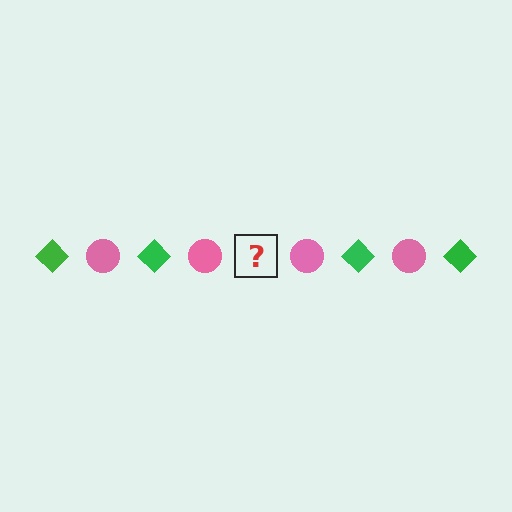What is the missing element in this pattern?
The missing element is a green diamond.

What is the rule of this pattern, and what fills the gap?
The rule is that the pattern alternates between green diamond and pink circle. The gap should be filled with a green diamond.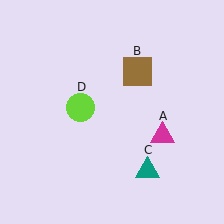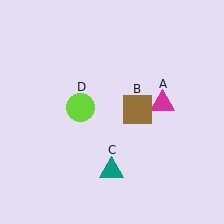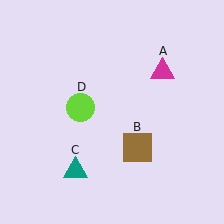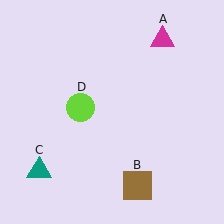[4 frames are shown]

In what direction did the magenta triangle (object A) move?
The magenta triangle (object A) moved up.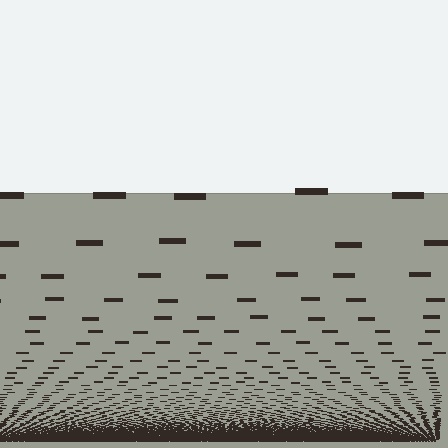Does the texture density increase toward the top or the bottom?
Density increases toward the bottom.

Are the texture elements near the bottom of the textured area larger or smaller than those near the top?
Smaller. The gradient is inverted — elements near the bottom are smaller and denser.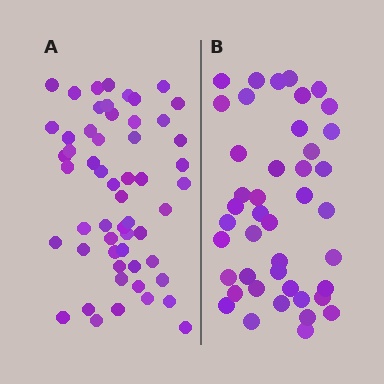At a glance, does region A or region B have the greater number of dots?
Region A (the left region) has more dots.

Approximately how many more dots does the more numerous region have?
Region A has roughly 12 or so more dots than region B.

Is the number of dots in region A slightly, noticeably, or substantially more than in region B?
Region A has noticeably more, but not dramatically so. The ratio is roughly 1.3 to 1.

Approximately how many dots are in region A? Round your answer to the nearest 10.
About 60 dots. (The exact count is 55, which rounds to 60.)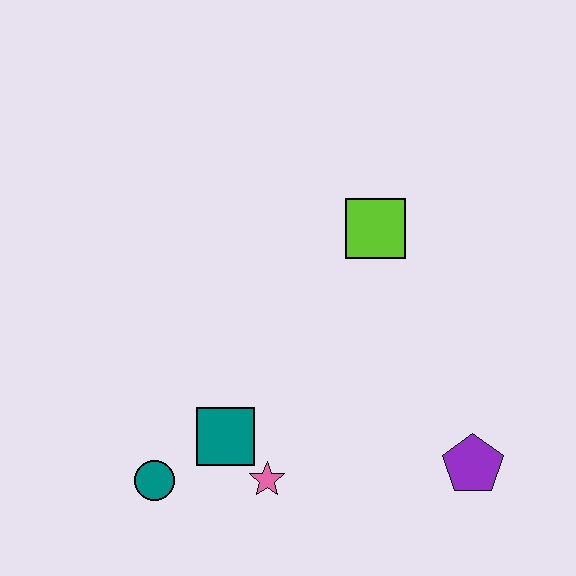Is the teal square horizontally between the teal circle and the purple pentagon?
Yes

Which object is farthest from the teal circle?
The lime square is farthest from the teal circle.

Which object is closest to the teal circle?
The teal square is closest to the teal circle.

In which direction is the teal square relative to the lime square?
The teal square is below the lime square.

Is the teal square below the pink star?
No